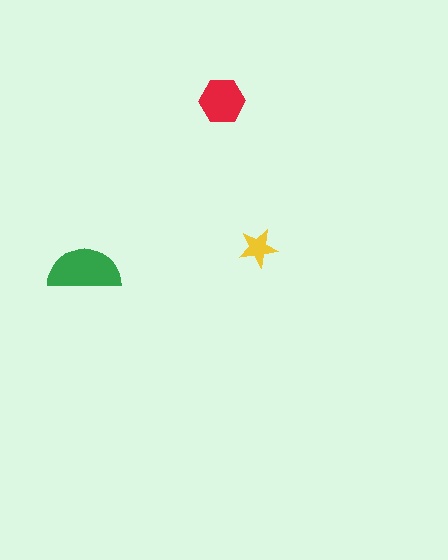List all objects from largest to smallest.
The green semicircle, the red hexagon, the yellow star.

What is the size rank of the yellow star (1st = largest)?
3rd.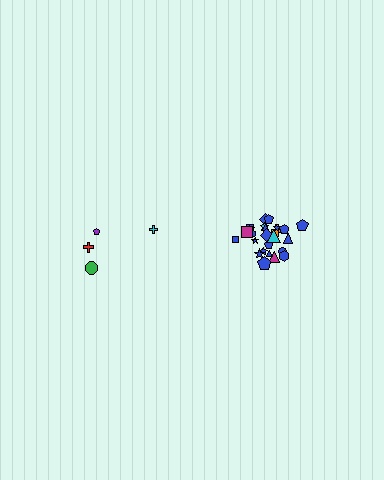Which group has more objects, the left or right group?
The right group.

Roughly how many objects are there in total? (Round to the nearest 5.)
Roughly 30 objects in total.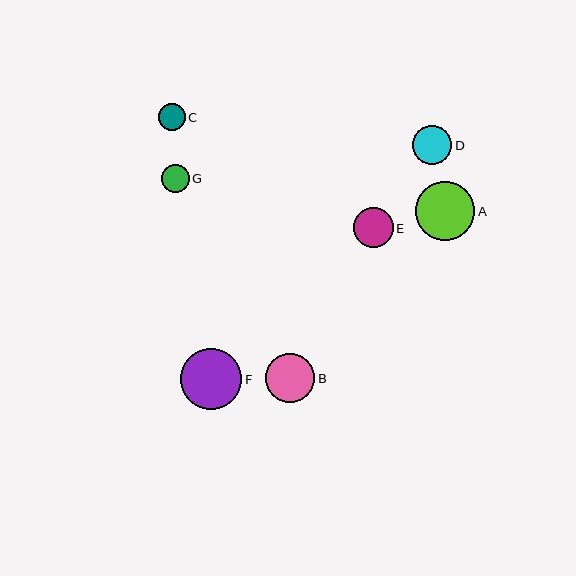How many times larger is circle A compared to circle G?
Circle A is approximately 2.1 times the size of circle G.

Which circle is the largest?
Circle F is the largest with a size of approximately 61 pixels.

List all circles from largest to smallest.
From largest to smallest: F, A, B, E, D, G, C.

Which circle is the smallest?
Circle C is the smallest with a size of approximately 27 pixels.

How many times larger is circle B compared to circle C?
Circle B is approximately 1.9 times the size of circle C.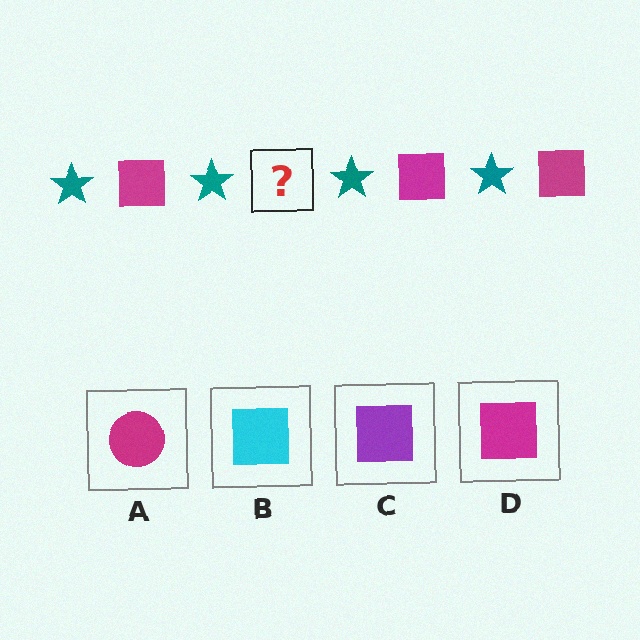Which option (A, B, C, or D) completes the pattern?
D.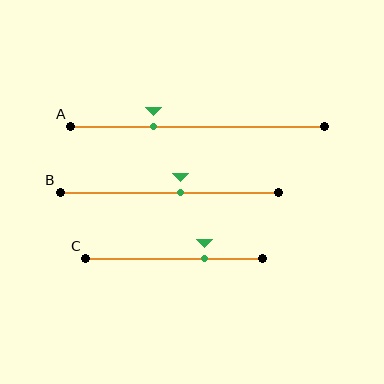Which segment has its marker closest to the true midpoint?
Segment B has its marker closest to the true midpoint.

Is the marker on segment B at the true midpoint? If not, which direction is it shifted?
No, the marker on segment B is shifted to the right by about 5% of the segment length.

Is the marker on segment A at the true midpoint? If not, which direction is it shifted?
No, the marker on segment A is shifted to the left by about 18% of the segment length.